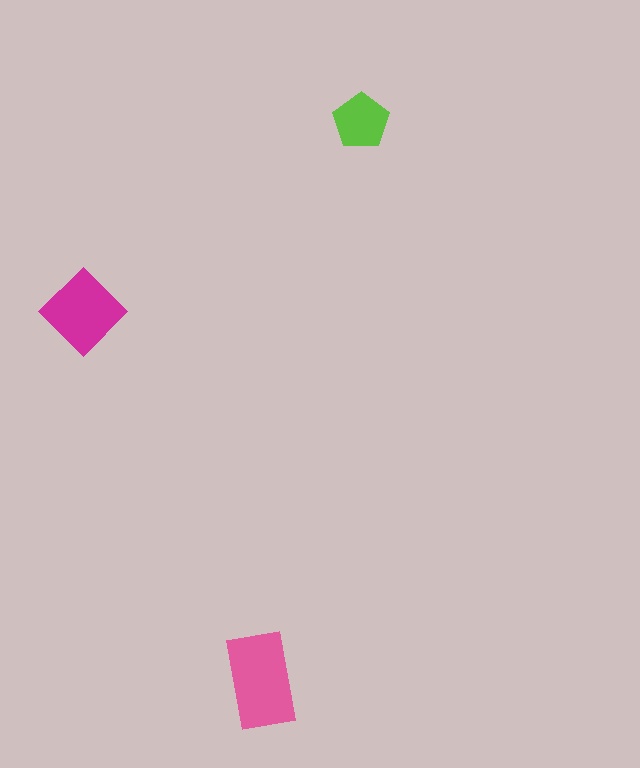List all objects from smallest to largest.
The lime pentagon, the magenta diamond, the pink rectangle.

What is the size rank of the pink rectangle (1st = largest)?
1st.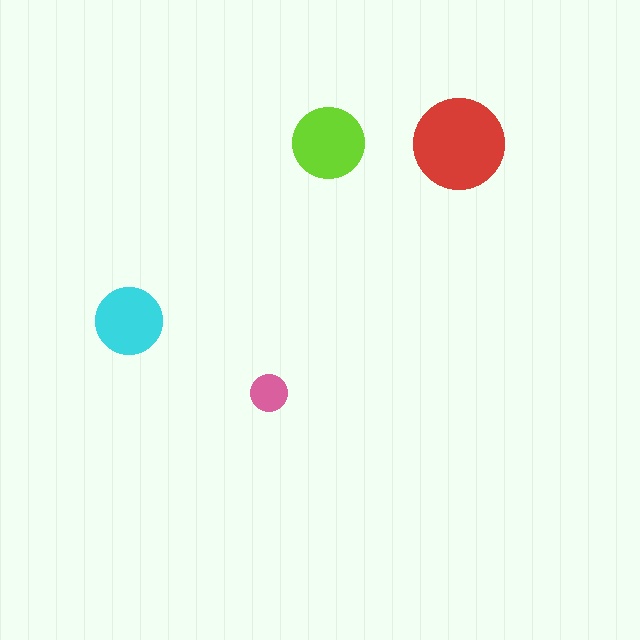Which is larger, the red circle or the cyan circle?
The red one.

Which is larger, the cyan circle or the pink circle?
The cyan one.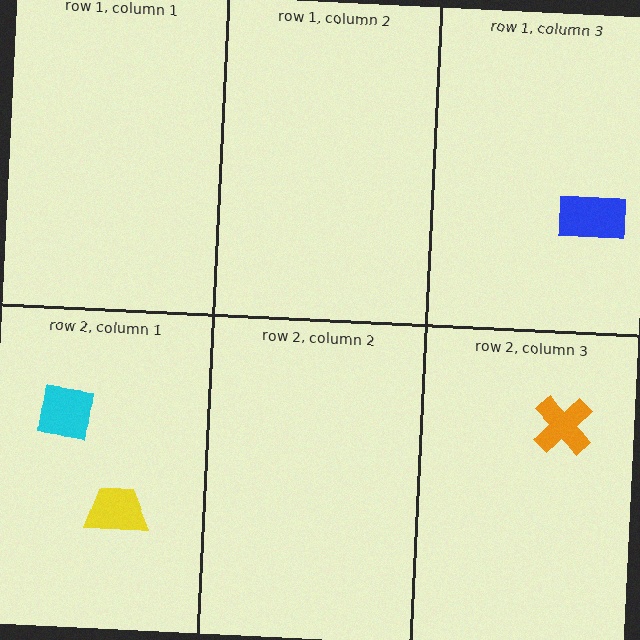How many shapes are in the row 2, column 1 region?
2.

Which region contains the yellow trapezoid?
The row 2, column 1 region.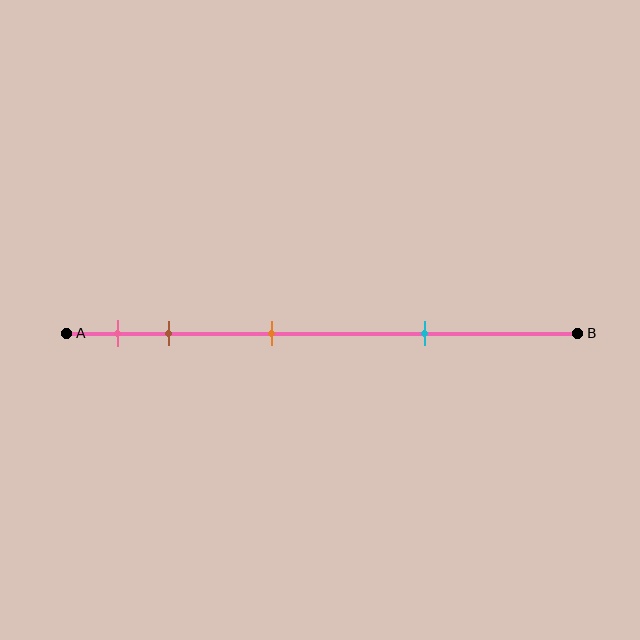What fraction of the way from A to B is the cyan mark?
The cyan mark is approximately 70% (0.7) of the way from A to B.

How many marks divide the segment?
There are 4 marks dividing the segment.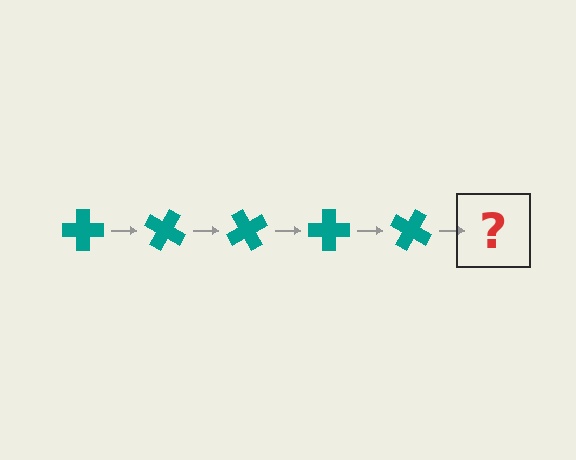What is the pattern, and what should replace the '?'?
The pattern is that the cross rotates 30 degrees each step. The '?' should be a teal cross rotated 150 degrees.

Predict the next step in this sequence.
The next step is a teal cross rotated 150 degrees.